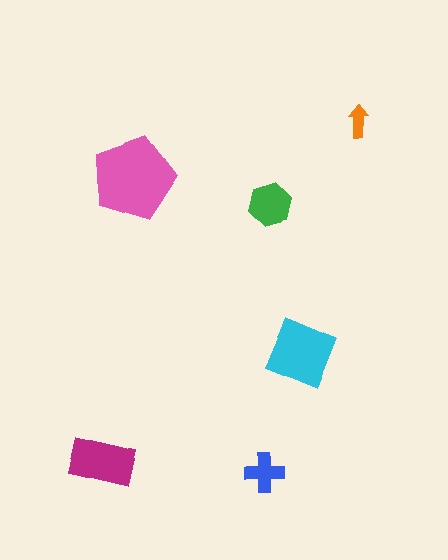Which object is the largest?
The pink pentagon.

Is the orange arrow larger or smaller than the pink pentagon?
Smaller.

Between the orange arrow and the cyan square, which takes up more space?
The cyan square.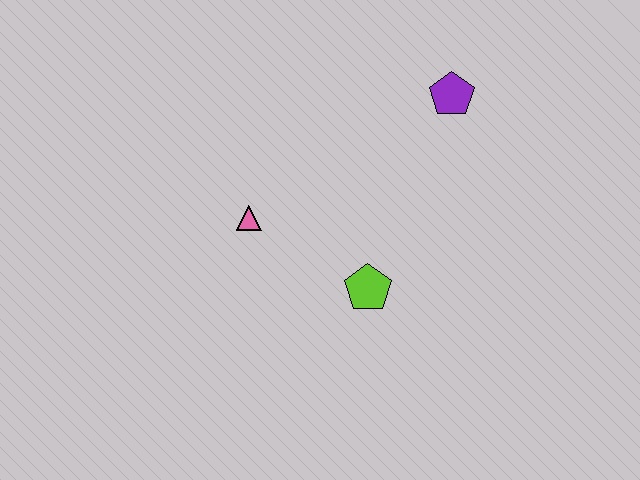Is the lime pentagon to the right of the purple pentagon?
No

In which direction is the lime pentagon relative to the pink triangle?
The lime pentagon is to the right of the pink triangle.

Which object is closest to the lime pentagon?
The pink triangle is closest to the lime pentagon.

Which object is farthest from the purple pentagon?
The pink triangle is farthest from the purple pentagon.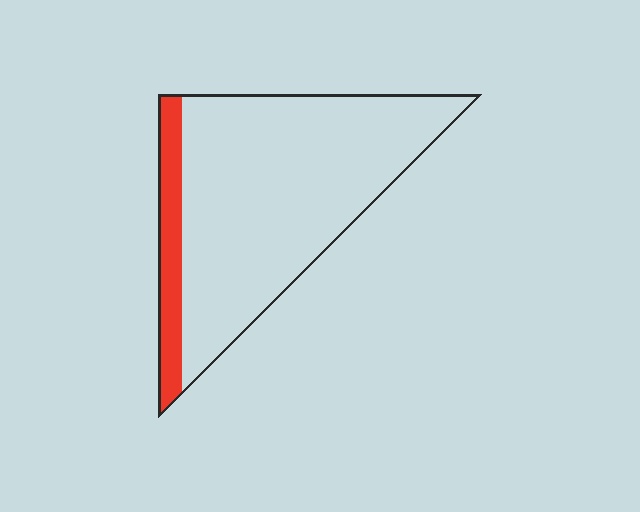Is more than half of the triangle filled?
No.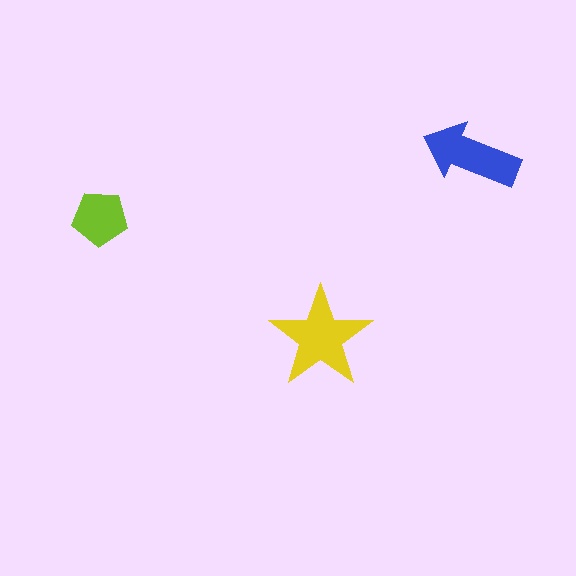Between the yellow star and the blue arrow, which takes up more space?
The yellow star.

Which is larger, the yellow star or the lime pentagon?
The yellow star.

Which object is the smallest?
The lime pentagon.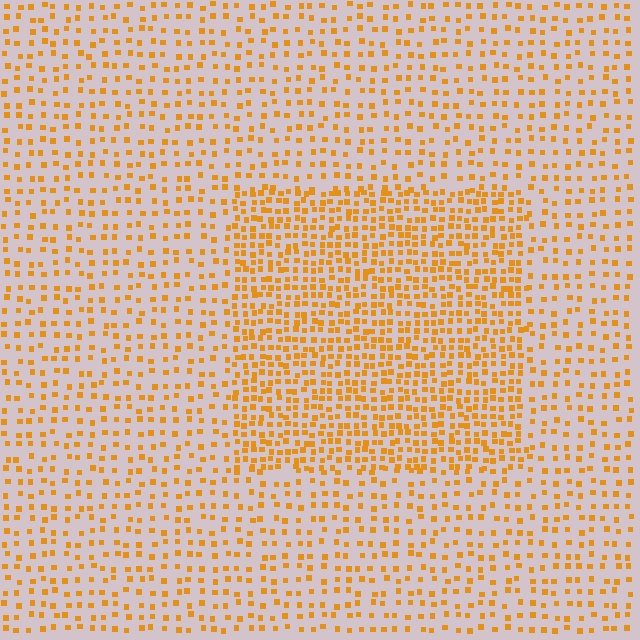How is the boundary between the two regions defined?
The boundary is defined by a change in element density (approximately 2.0x ratio). All elements are the same color, size, and shape.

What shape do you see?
I see a rectangle.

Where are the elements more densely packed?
The elements are more densely packed inside the rectangle boundary.